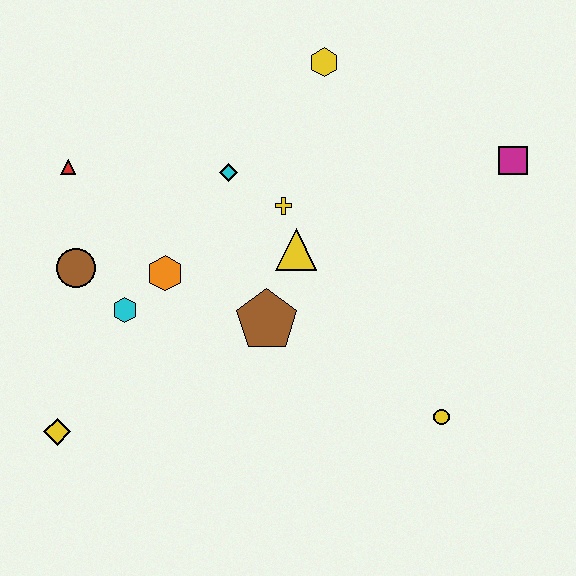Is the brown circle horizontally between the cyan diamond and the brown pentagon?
No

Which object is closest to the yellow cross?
The yellow triangle is closest to the yellow cross.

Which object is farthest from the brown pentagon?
The magenta square is farthest from the brown pentagon.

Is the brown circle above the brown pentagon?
Yes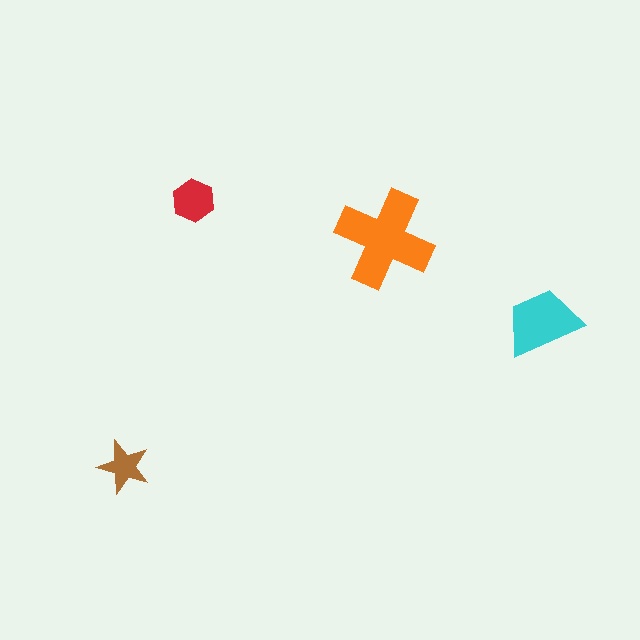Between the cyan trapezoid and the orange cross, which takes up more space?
The orange cross.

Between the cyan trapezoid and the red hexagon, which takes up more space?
The cyan trapezoid.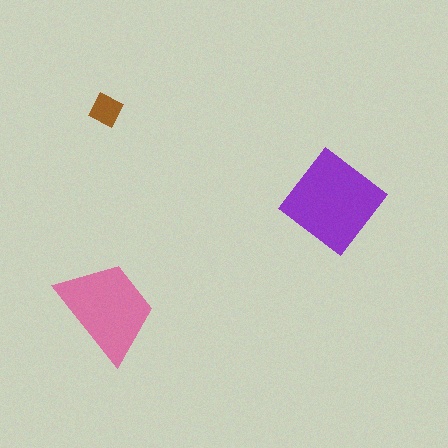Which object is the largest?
The purple diamond.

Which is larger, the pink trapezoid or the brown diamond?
The pink trapezoid.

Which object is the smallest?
The brown diamond.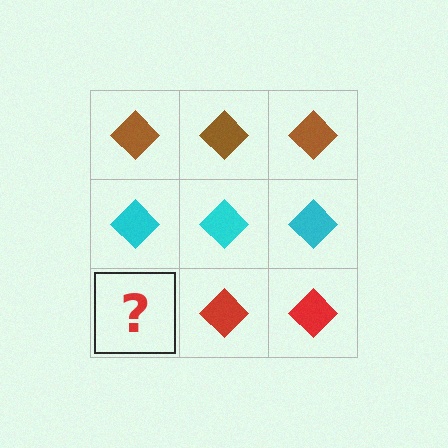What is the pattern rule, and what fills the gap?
The rule is that each row has a consistent color. The gap should be filled with a red diamond.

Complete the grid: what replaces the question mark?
The question mark should be replaced with a red diamond.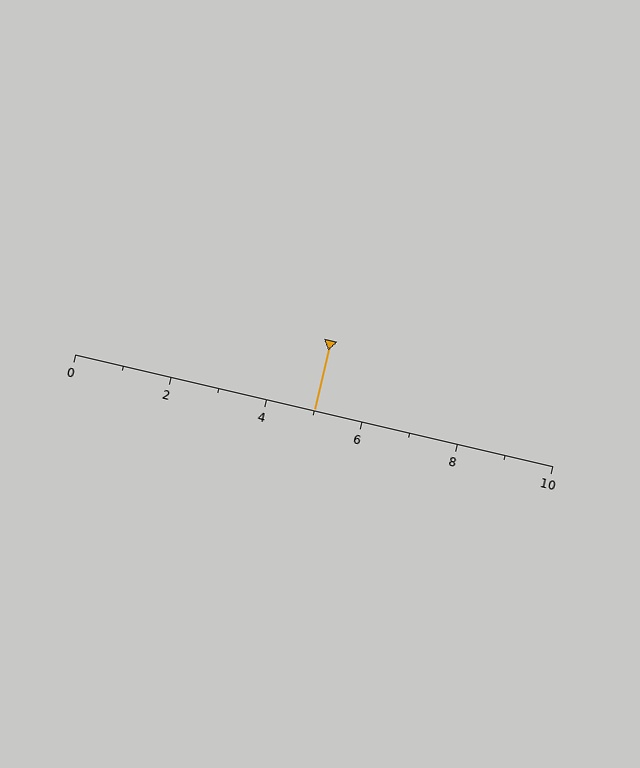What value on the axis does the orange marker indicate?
The marker indicates approximately 5.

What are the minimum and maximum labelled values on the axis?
The axis runs from 0 to 10.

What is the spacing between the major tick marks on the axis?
The major ticks are spaced 2 apart.